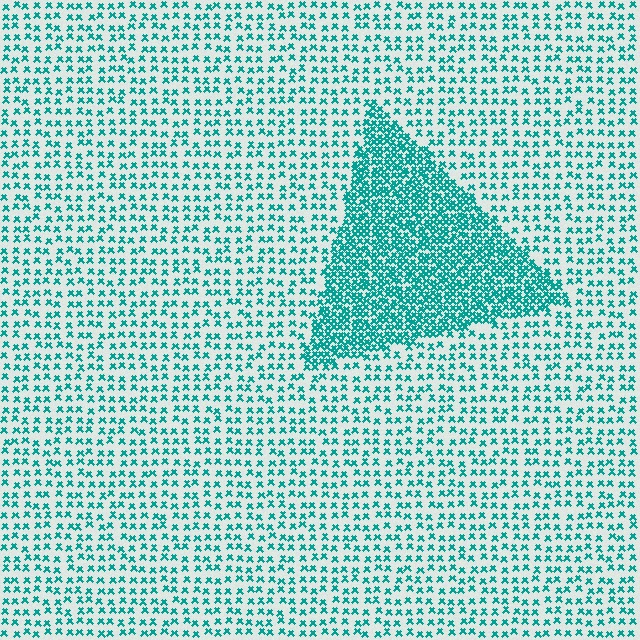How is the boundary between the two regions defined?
The boundary is defined by a change in element density (approximately 2.6x ratio). All elements are the same color, size, and shape.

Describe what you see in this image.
The image contains small teal elements arranged at two different densities. A triangle-shaped region is visible where the elements are more densely packed than the surrounding area.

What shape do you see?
I see a triangle.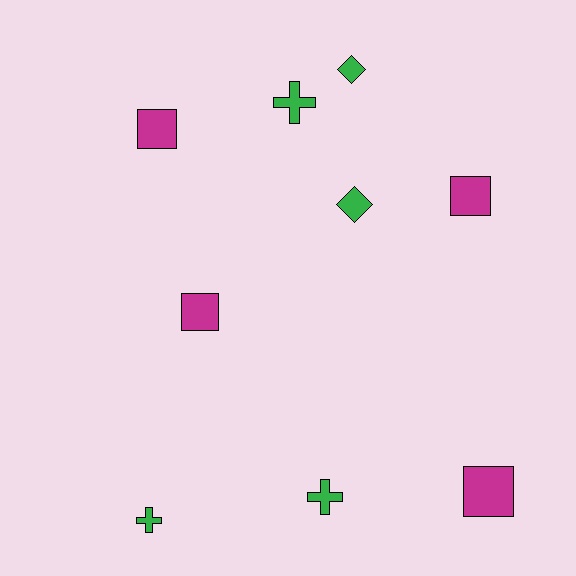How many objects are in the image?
There are 9 objects.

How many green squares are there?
There are no green squares.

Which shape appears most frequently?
Square, with 4 objects.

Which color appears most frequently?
Green, with 5 objects.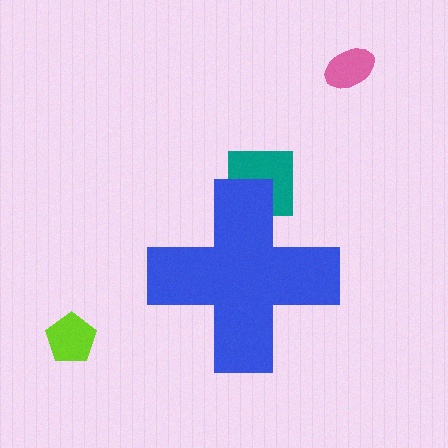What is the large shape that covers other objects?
A blue cross.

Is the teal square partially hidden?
Yes, the teal square is partially hidden behind the blue cross.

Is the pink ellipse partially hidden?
No, the pink ellipse is fully visible.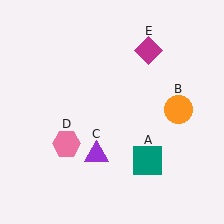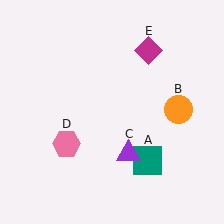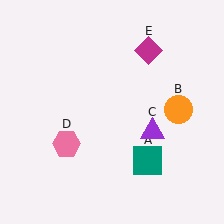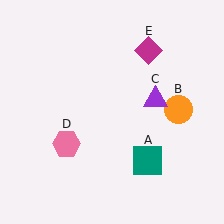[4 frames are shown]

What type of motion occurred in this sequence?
The purple triangle (object C) rotated counterclockwise around the center of the scene.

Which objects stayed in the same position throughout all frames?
Teal square (object A) and orange circle (object B) and pink hexagon (object D) and magenta diamond (object E) remained stationary.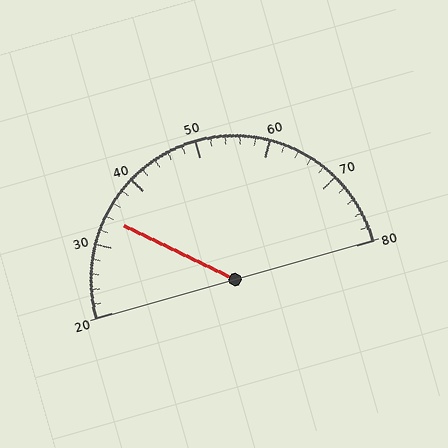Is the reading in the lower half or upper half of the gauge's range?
The reading is in the lower half of the range (20 to 80).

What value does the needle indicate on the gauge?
The needle indicates approximately 34.